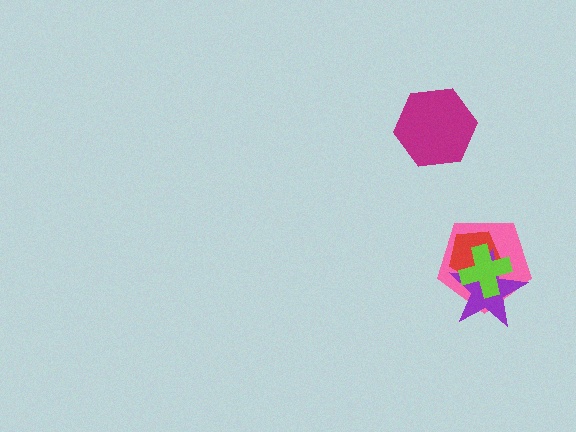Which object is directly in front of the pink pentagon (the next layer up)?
The red pentagon is directly in front of the pink pentagon.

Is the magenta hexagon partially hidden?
No, no other shape covers it.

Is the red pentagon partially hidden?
Yes, it is partially covered by another shape.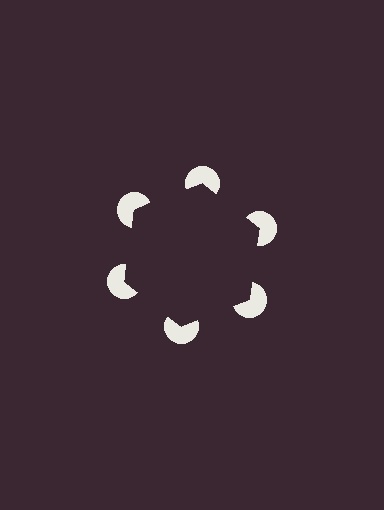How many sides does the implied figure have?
6 sides.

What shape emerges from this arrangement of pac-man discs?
An illusory hexagon — its edges are inferred from the aligned wedge cuts in the pac-man discs, not physically drawn.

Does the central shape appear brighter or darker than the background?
It typically appears slightly darker than the background, even though no actual brightness change is drawn.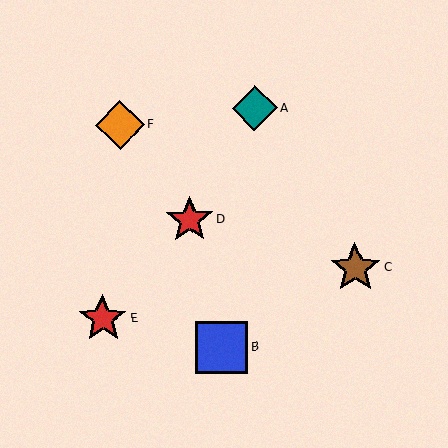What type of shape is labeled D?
Shape D is a red star.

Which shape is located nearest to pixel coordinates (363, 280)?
The brown star (labeled C) at (355, 268) is nearest to that location.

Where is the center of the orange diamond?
The center of the orange diamond is at (120, 125).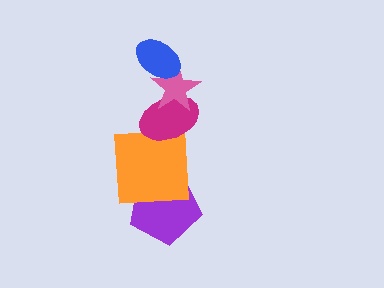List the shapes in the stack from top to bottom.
From top to bottom: the blue ellipse, the pink star, the magenta ellipse, the orange square, the purple pentagon.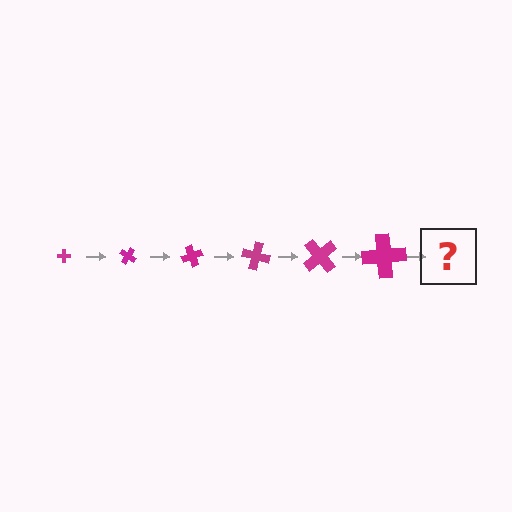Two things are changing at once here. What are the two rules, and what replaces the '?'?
The two rules are that the cross grows larger each step and it rotates 35 degrees each step. The '?' should be a cross, larger than the previous one and rotated 210 degrees from the start.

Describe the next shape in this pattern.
It should be a cross, larger than the previous one and rotated 210 degrees from the start.